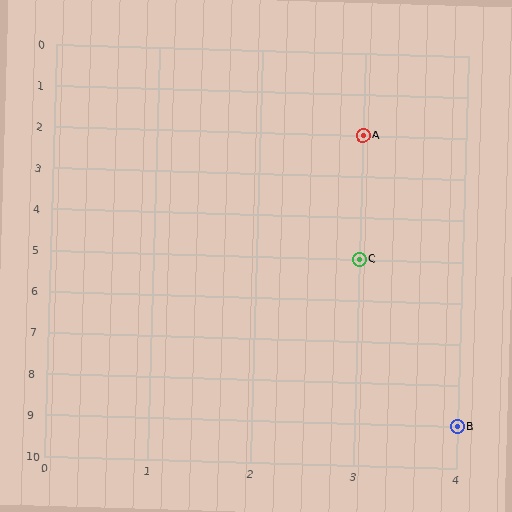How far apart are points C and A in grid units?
Points C and A are 3 rows apart.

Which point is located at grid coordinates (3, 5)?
Point C is at (3, 5).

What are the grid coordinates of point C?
Point C is at grid coordinates (3, 5).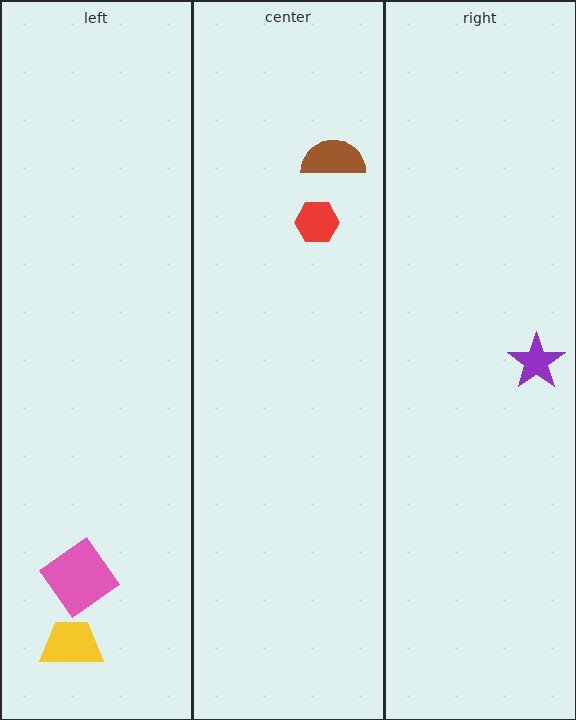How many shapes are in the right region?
1.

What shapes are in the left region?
The pink diamond, the yellow trapezoid.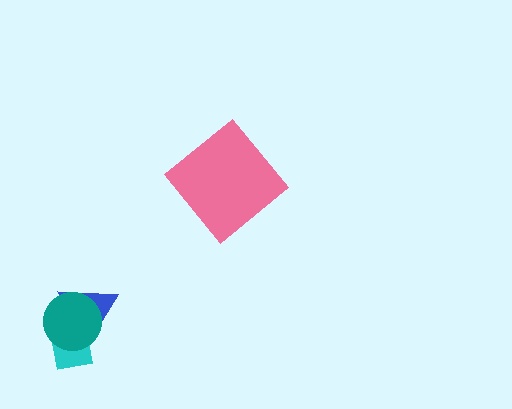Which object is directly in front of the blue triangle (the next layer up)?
The cyan rectangle is directly in front of the blue triangle.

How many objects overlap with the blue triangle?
2 objects overlap with the blue triangle.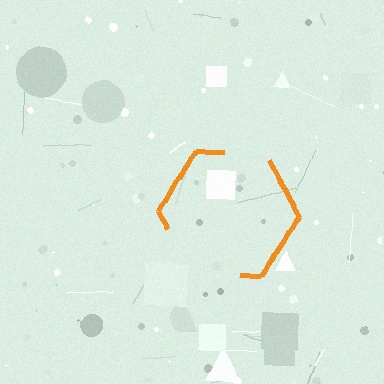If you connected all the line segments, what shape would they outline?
They would outline a hexagon.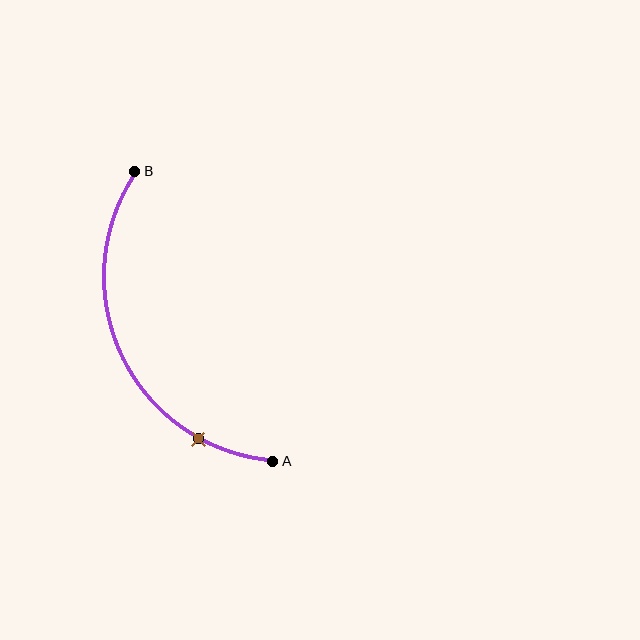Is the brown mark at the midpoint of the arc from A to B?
No. The brown mark lies on the arc but is closer to endpoint A. The arc midpoint would be at the point on the curve equidistant along the arc from both A and B.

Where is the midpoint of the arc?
The arc midpoint is the point on the curve farthest from the straight line joining A and B. It sits to the left of that line.